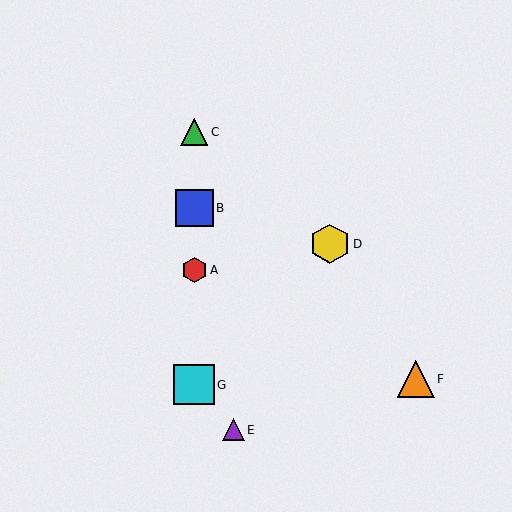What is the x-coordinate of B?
Object B is at x≈194.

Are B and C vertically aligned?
Yes, both are at x≈194.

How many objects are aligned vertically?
4 objects (A, B, C, G) are aligned vertically.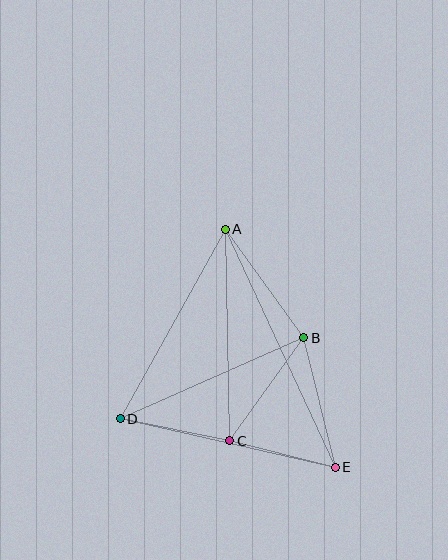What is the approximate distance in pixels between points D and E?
The distance between D and E is approximately 220 pixels.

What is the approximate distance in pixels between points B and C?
The distance between B and C is approximately 127 pixels.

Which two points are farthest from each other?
Points A and E are farthest from each other.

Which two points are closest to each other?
Points C and E are closest to each other.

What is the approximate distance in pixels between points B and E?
The distance between B and E is approximately 133 pixels.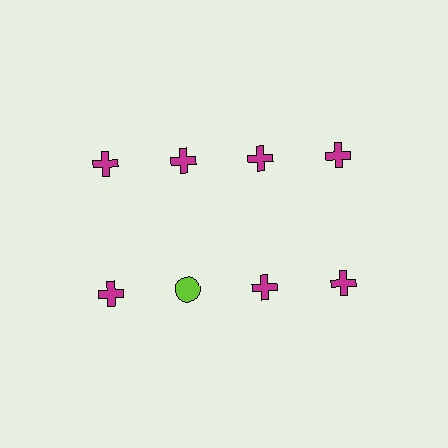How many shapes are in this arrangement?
There are 8 shapes arranged in a grid pattern.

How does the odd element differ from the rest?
It differs in both color (lime instead of magenta) and shape (circle instead of cross).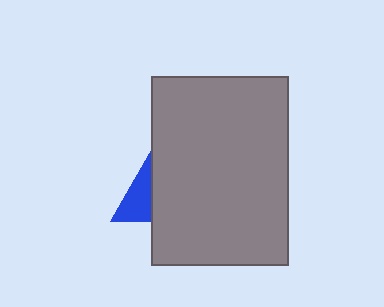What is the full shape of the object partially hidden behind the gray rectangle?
The partially hidden object is a blue triangle.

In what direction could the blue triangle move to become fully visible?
The blue triangle could move left. That would shift it out from behind the gray rectangle entirely.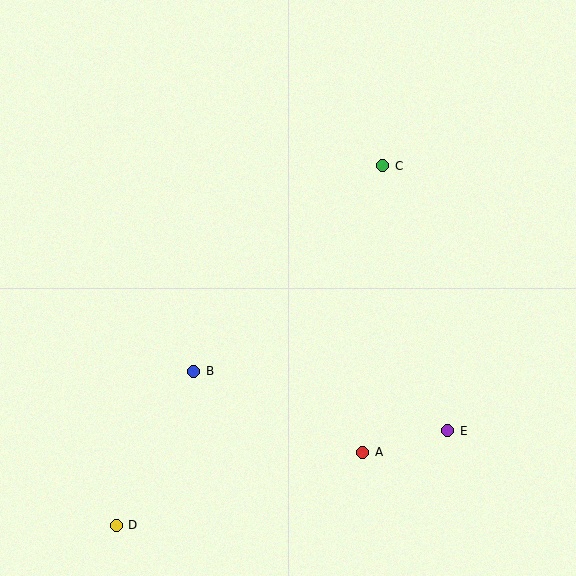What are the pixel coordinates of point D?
Point D is at (116, 525).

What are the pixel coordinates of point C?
Point C is at (383, 166).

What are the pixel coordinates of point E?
Point E is at (448, 431).